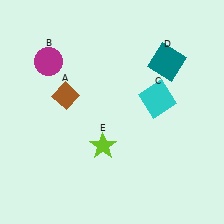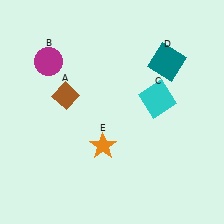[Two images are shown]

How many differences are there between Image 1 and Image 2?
There is 1 difference between the two images.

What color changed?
The star (E) changed from lime in Image 1 to orange in Image 2.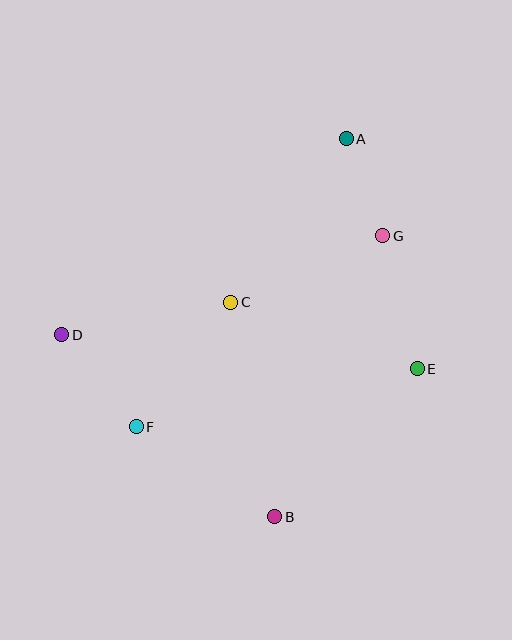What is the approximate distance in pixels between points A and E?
The distance between A and E is approximately 241 pixels.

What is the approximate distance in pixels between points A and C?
The distance between A and C is approximately 200 pixels.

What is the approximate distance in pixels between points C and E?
The distance between C and E is approximately 198 pixels.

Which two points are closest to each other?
Points A and G are closest to each other.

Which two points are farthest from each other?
Points A and B are farthest from each other.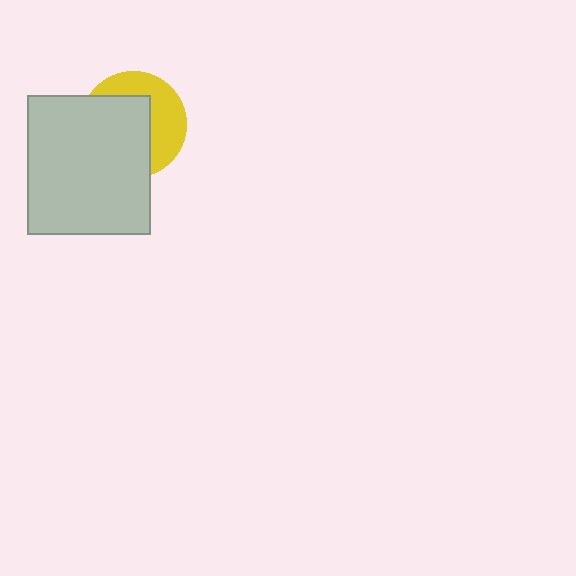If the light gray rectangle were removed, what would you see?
You would see the complete yellow circle.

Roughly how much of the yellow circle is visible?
A small part of it is visible (roughly 42%).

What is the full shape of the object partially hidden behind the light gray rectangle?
The partially hidden object is a yellow circle.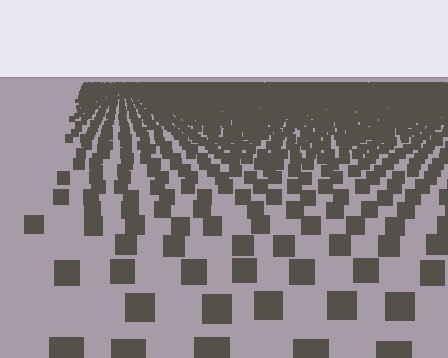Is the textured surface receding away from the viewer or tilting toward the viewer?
The surface is receding away from the viewer. Texture elements get smaller and denser toward the top.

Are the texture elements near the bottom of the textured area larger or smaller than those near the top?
Larger. Near the bottom, elements are closer to the viewer and appear at a bigger on-screen size.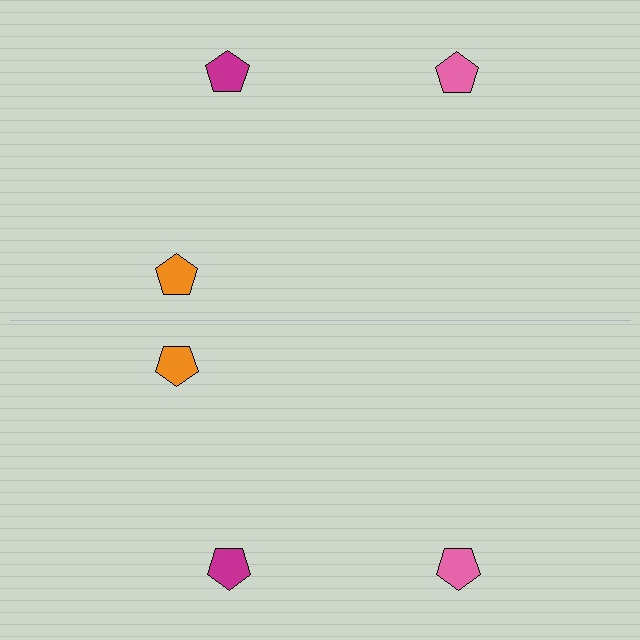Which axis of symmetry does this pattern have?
The pattern has a horizontal axis of symmetry running through the center of the image.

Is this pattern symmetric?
Yes, this pattern has bilateral (reflection) symmetry.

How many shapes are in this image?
There are 6 shapes in this image.